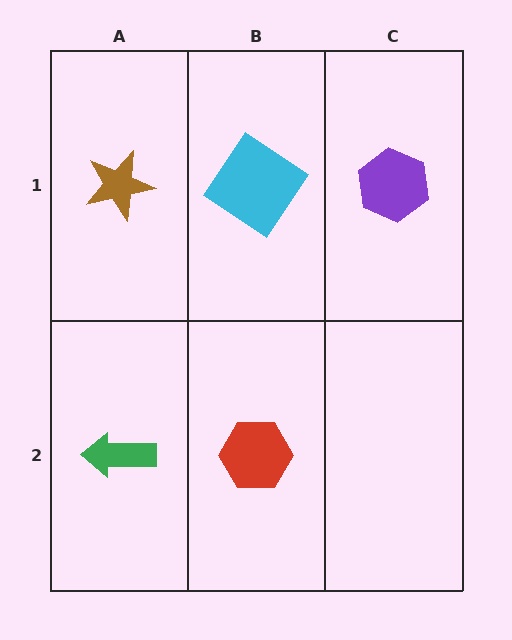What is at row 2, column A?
A green arrow.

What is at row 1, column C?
A purple hexagon.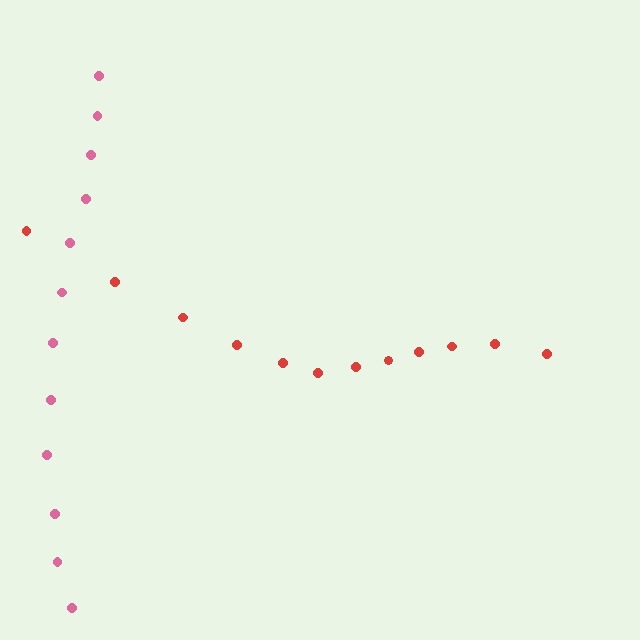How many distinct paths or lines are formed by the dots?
There are 2 distinct paths.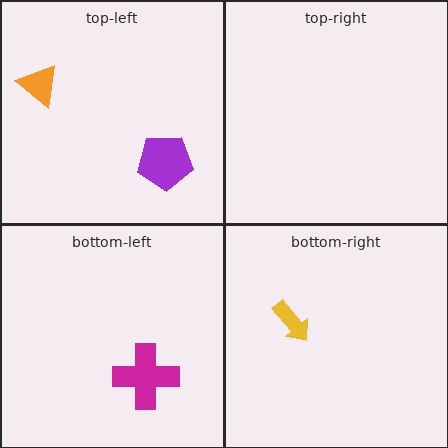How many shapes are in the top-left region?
2.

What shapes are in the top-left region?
The orange triangle, the purple pentagon.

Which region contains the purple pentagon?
The top-left region.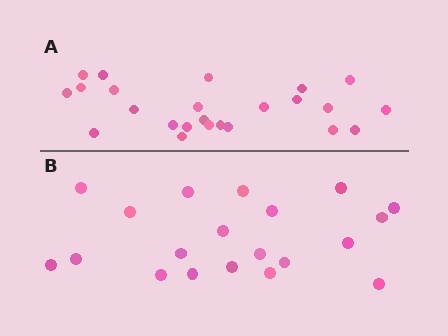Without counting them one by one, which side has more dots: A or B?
Region A (the top region) has more dots.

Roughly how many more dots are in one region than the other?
Region A has about 4 more dots than region B.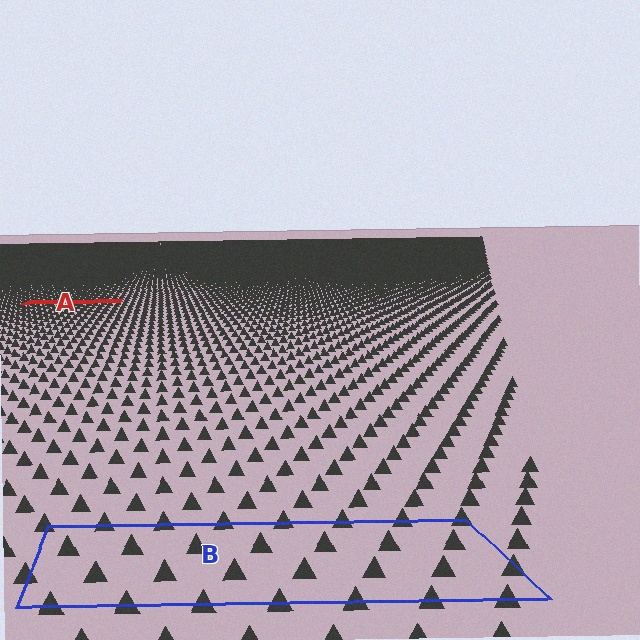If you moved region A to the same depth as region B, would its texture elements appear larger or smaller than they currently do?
They would appear larger. At a closer depth, the same texture elements are projected at a bigger on-screen size.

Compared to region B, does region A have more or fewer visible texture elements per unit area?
Region A has more texture elements per unit area — they are packed more densely because it is farther away.